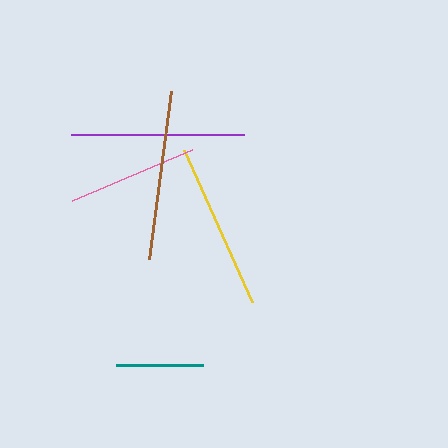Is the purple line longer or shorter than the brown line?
The purple line is longer than the brown line.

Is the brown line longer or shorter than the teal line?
The brown line is longer than the teal line.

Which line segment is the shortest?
The teal line is the shortest at approximately 87 pixels.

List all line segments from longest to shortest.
From longest to shortest: purple, brown, yellow, pink, teal.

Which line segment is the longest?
The purple line is the longest at approximately 174 pixels.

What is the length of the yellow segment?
The yellow segment is approximately 167 pixels long.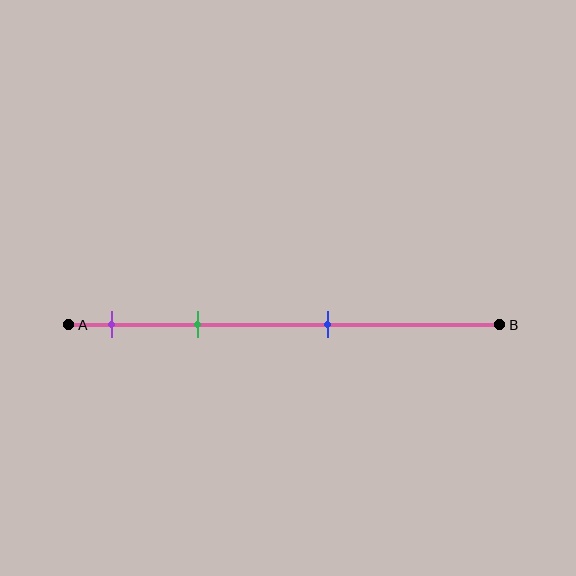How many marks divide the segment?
There are 3 marks dividing the segment.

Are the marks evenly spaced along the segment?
No, the marks are not evenly spaced.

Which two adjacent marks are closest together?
The purple and green marks are the closest adjacent pair.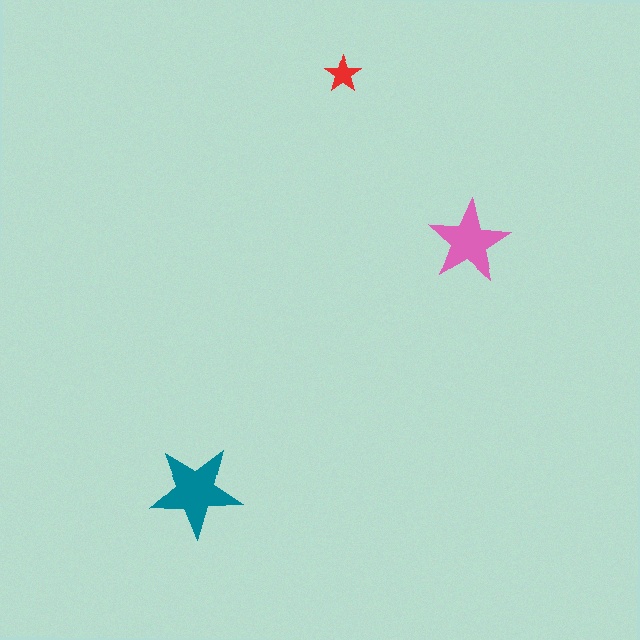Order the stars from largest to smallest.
the teal one, the pink one, the red one.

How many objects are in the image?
There are 3 objects in the image.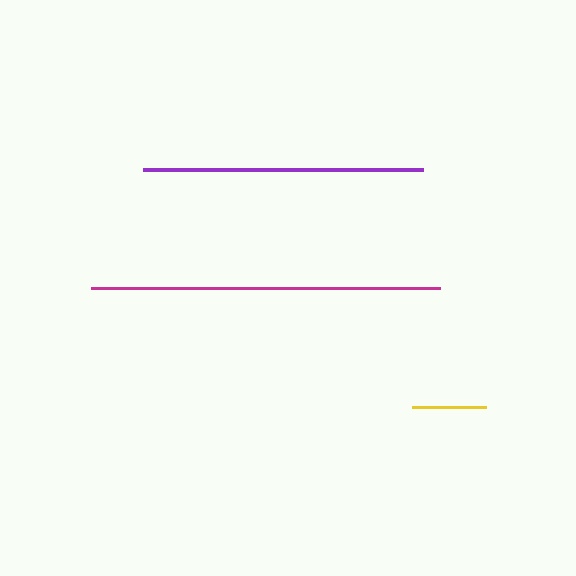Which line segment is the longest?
The magenta line is the longest at approximately 350 pixels.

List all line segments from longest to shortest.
From longest to shortest: magenta, purple, yellow.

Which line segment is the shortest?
The yellow line is the shortest at approximately 74 pixels.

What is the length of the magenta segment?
The magenta segment is approximately 350 pixels long.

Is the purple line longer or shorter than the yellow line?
The purple line is longer than the yellow line.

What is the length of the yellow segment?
The yellow segment is approximately 74 pixels long.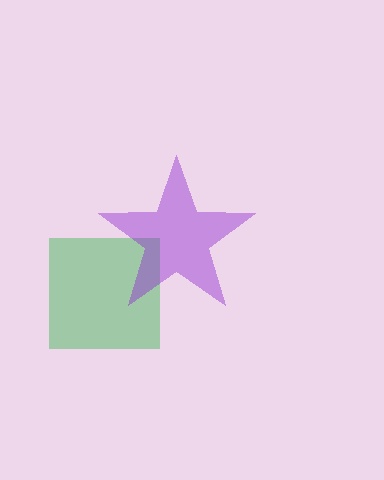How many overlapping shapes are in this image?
There are 2 overlapping shapes in the image.